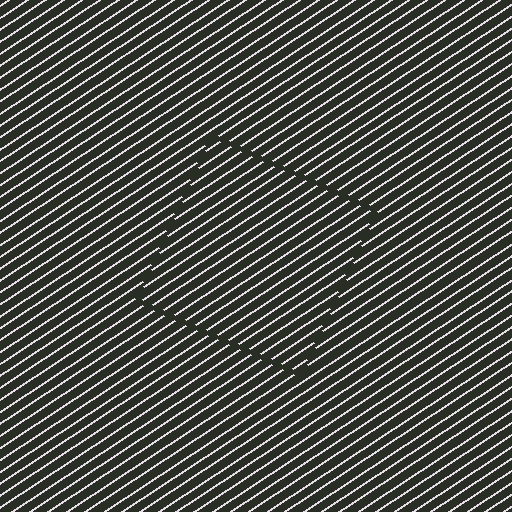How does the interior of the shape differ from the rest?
The interior of the shape contains the same grating, shifted by half a period — the contour is defined by the phase discontinuity where line-ends from the inner and outer gratings abut.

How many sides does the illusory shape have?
4 sides — the line-ends trace a square.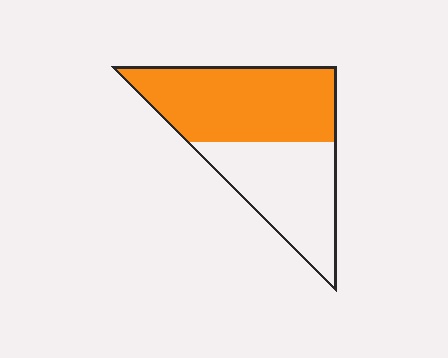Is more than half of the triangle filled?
Yes.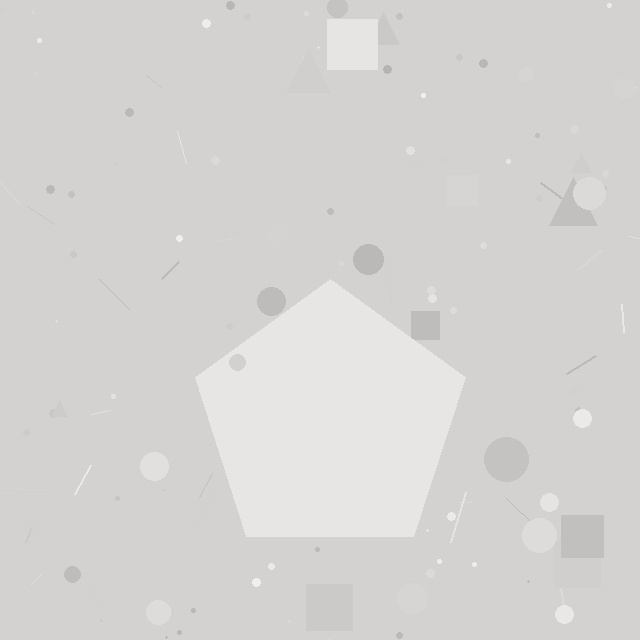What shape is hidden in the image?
A pentagon is hidden in the image.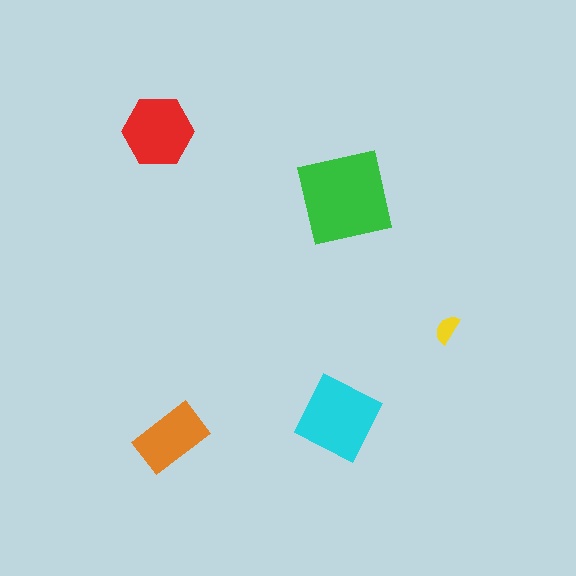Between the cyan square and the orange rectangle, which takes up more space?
The cyan square.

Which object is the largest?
The green square.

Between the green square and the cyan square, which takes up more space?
The green square.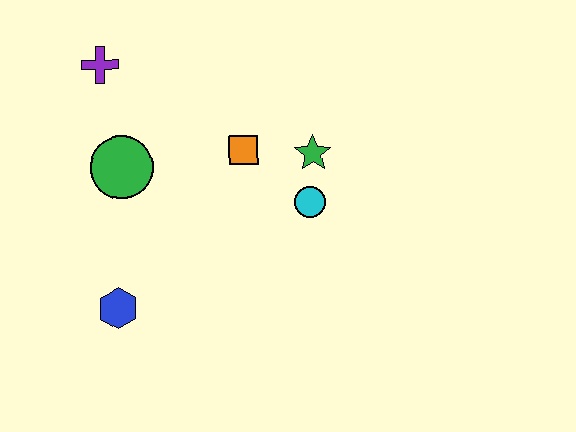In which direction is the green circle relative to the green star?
The green circle is to the left of the green star.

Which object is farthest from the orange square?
The blue hexagon is farthest from the orange square.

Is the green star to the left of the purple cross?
No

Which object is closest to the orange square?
The green star is closest to the orange square.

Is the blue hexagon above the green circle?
No